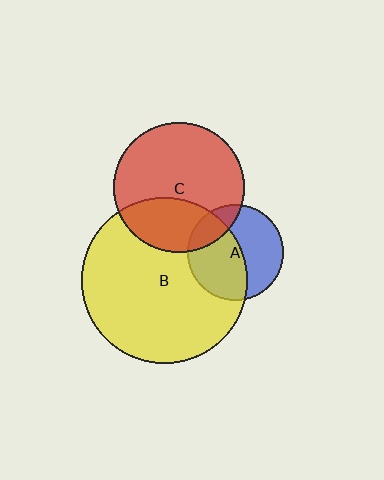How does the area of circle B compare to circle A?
Approximately 3.0 times.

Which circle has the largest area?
Circle B (yellow).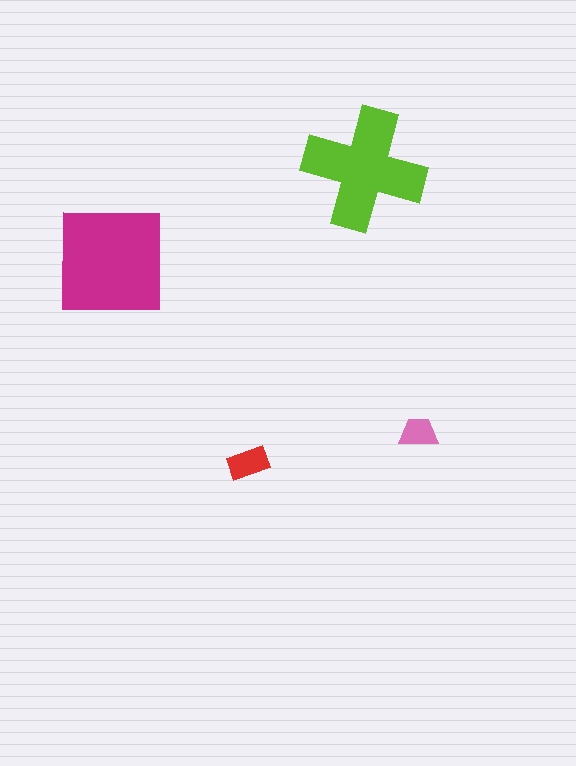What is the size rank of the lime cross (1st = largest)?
2nd.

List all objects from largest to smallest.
The magenta square, the lime cross, the red rectangle, the pink trapezoid.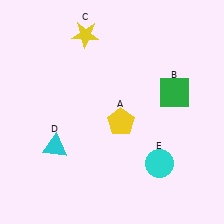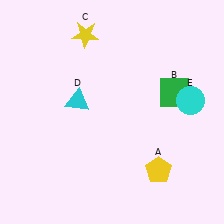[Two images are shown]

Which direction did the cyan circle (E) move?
The cyan circle (E) moved up.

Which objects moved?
The objects that moved are: the yellow pentagon (A), the cyan triangle (D), the cyan circle (E).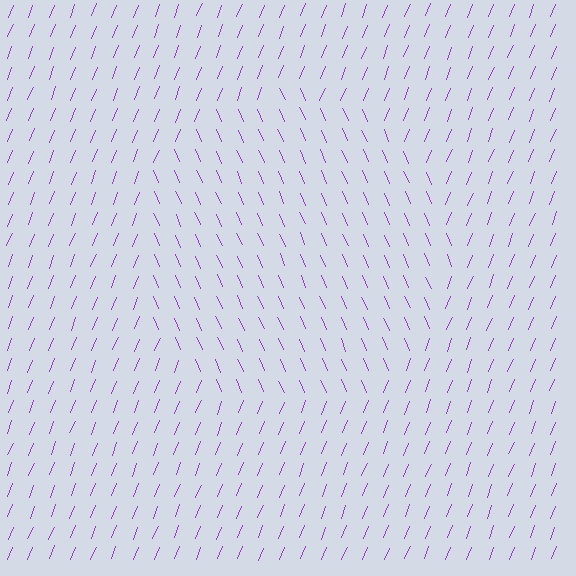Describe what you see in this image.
The image is filled with small purple line segments. A circle region in the image has lines oriented differently from the surrounding lines, creating a visible texture boundary.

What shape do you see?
I see a circle.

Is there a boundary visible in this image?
Yes, there is a texture boundary formed by a change in line orientation.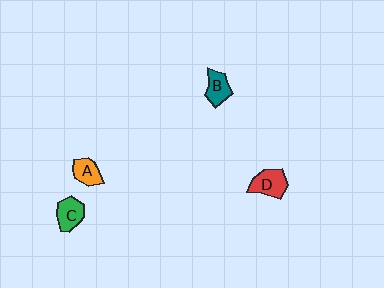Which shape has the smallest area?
Shape A (orange).